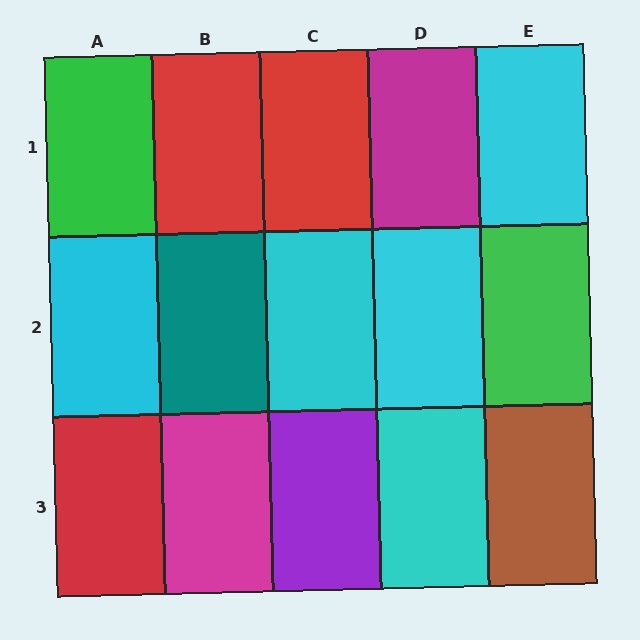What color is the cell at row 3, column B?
Magenta.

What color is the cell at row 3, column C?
Purple.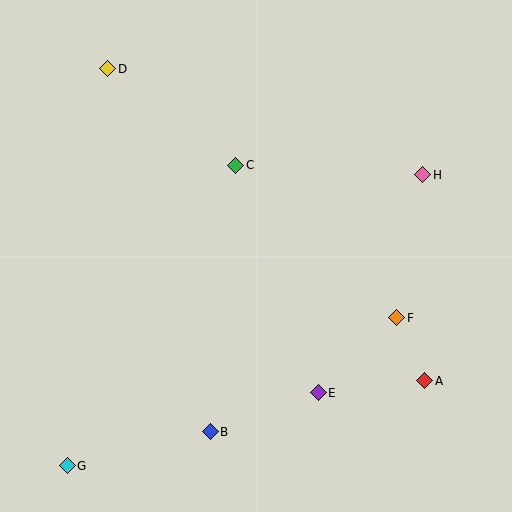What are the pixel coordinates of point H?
Point H is at (423, 175).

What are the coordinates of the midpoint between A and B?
The midpoint between A and B is at (318, 406).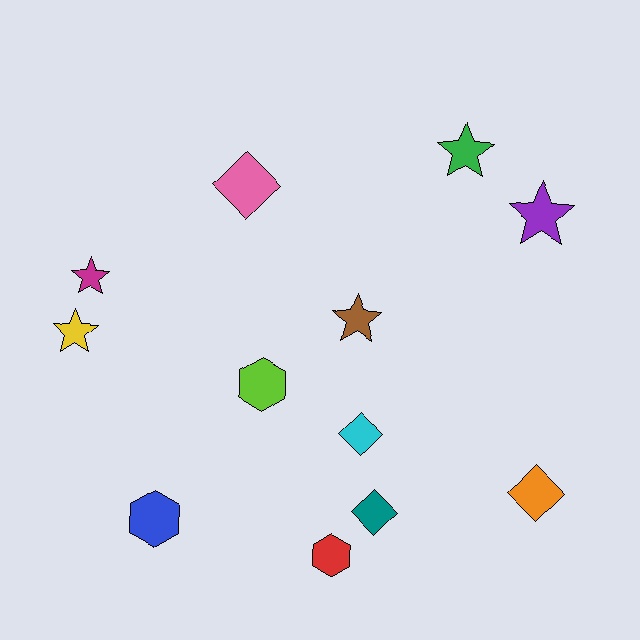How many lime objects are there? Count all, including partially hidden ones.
There is 1 lime object.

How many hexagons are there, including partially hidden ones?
There are 3 hexagons.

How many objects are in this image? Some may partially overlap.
There are 12 objects.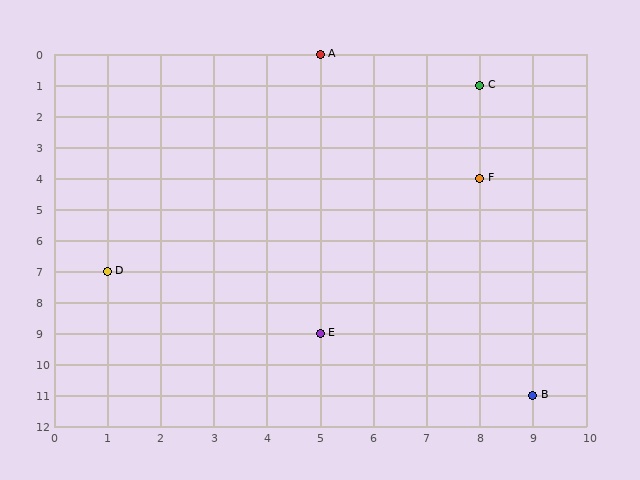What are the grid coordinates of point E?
Point E is at grid coordinates (5, 9).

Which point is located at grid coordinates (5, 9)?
Point E is at (5, 9).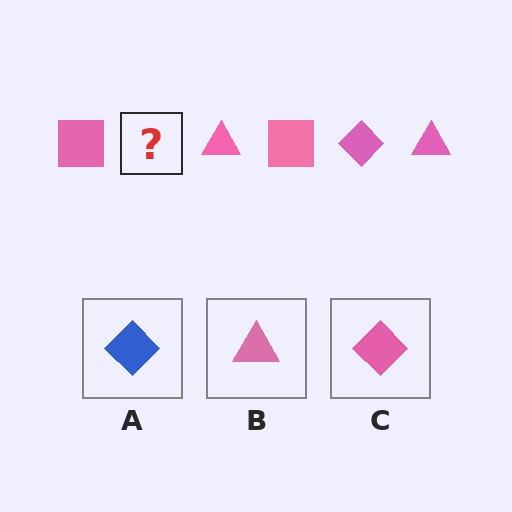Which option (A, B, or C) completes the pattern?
C.